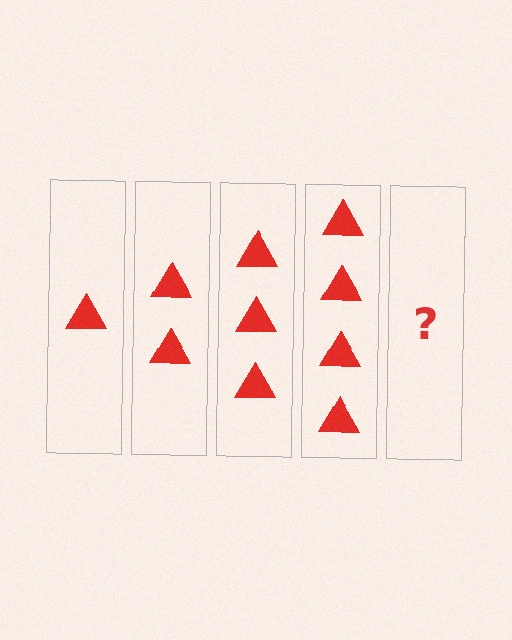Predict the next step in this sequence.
The next step is 5 triangles.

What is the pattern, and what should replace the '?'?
The pattern is that each step adds one more triangle. The '?' should be 5 triangles.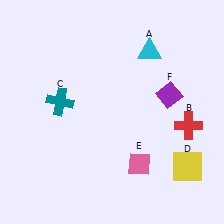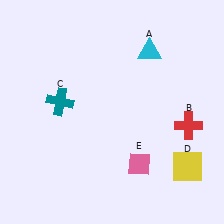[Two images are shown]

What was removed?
The purple diamond (F) was removed in Image 2.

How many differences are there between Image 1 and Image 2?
There is 1 difference between the two images.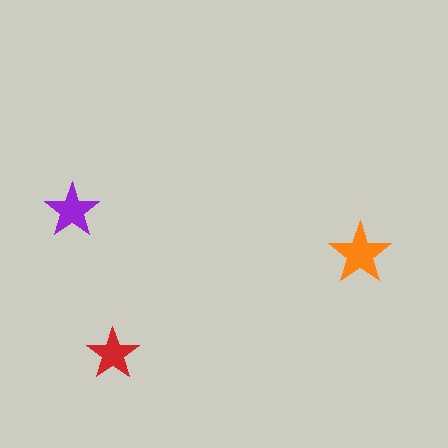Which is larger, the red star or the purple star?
The purple one.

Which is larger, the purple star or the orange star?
The orange one.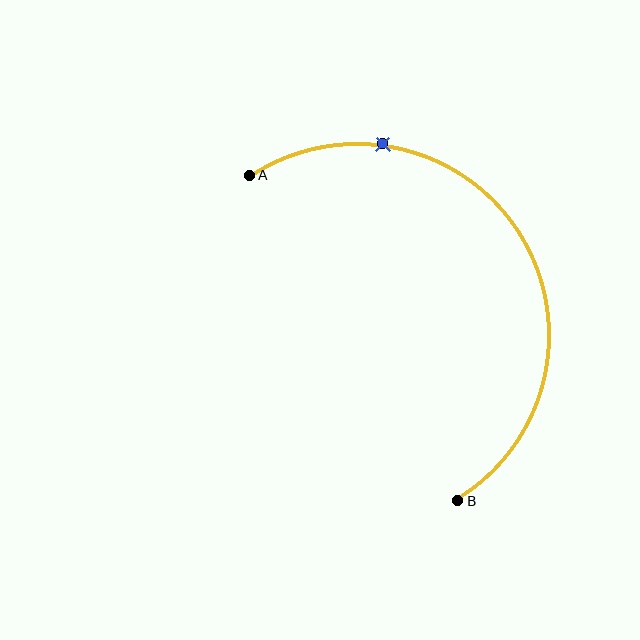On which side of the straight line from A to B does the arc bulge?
The arc bulges to the right of the straight line connecting A and B.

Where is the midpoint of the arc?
The arc midpoint is the point on the curve farthest from the straight line joining A and B. It sits to the right of that line.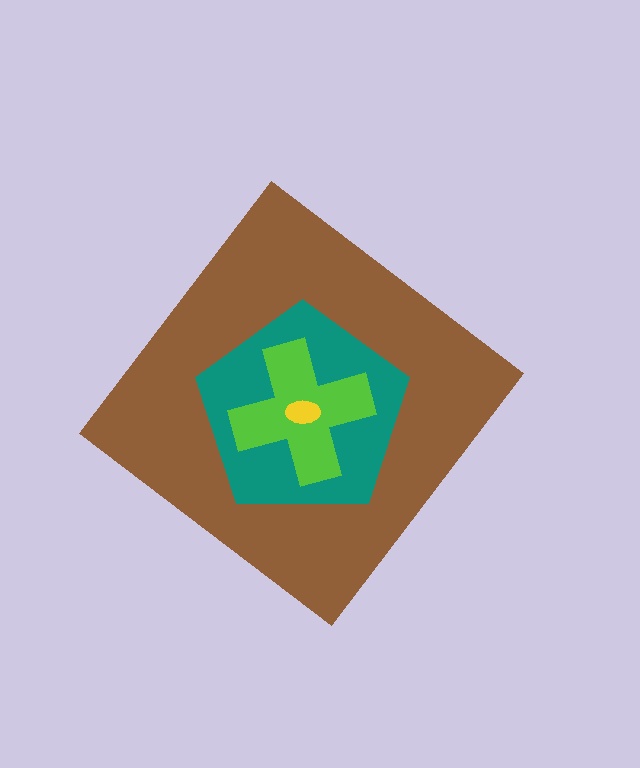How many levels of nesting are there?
4.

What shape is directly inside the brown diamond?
The teal pentagon.